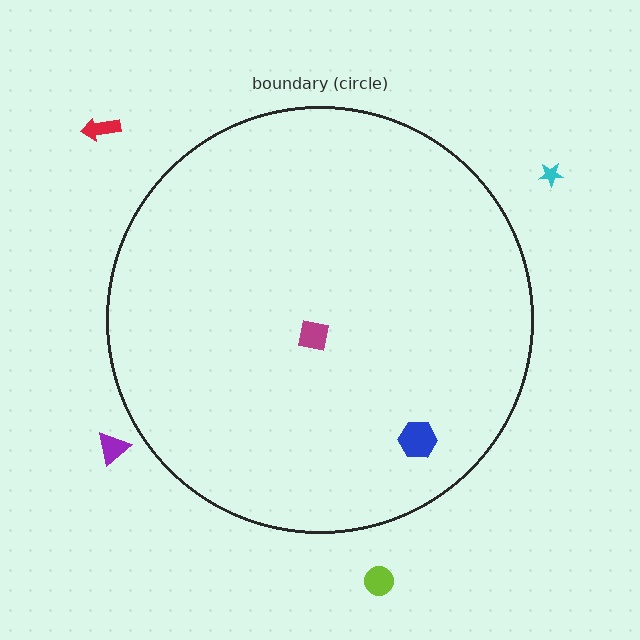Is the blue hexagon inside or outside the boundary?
Inside.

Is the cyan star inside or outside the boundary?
Outside.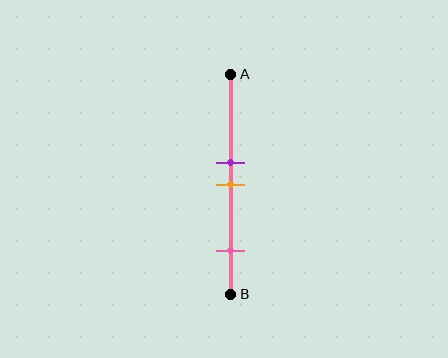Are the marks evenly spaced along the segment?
No, the marks are not evenly spaced.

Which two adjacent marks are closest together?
The purple and orange marks are the closest adjacent pair.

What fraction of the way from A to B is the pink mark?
The pink mark is approximately 80% (0.8) of the way from A to B.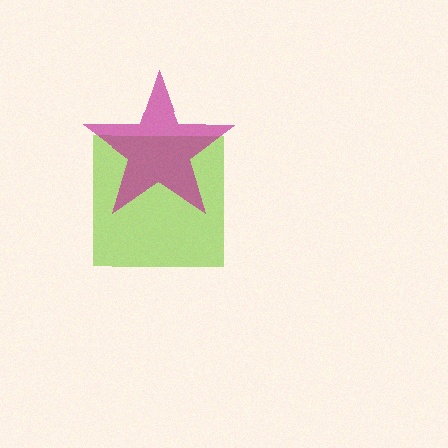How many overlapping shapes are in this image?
There are 2 overlapping shapes in the image.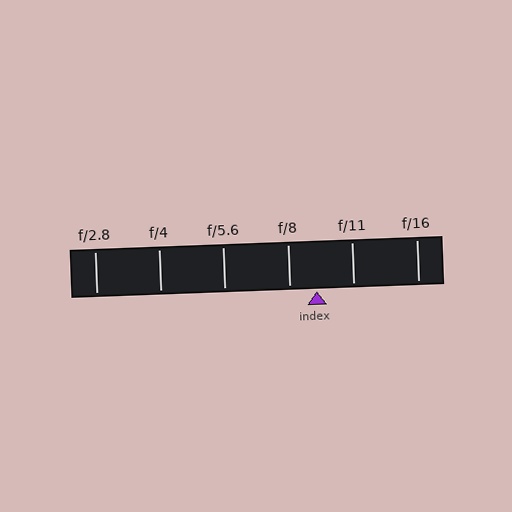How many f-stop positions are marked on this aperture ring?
There are 6 f-stop positions marked.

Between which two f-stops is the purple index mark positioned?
The index mark is between f/8 and f/11.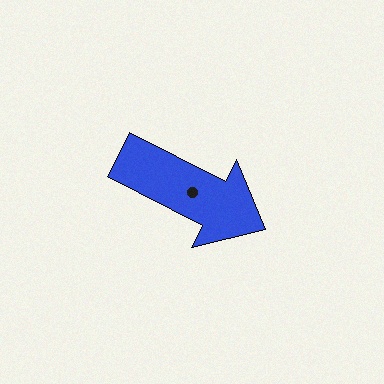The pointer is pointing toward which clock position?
Roughly 4 o'clock.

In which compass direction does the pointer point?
Southeast.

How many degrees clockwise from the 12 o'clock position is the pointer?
Approximately 117 degrees.